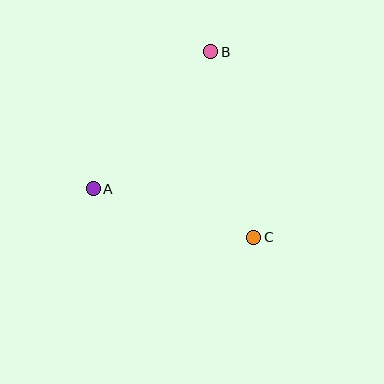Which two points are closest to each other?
Points A and C are closest to each other.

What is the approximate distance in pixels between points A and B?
The distance between A and B is approximately 180 pixels.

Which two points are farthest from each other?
Points B and C are farthest from each other.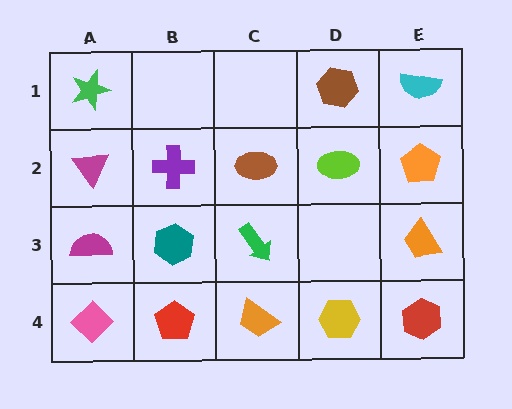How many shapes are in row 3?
4 shapes.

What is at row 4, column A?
A pink diamond.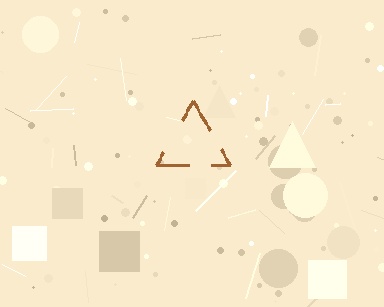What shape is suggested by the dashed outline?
The dashed outline suggests a triangle.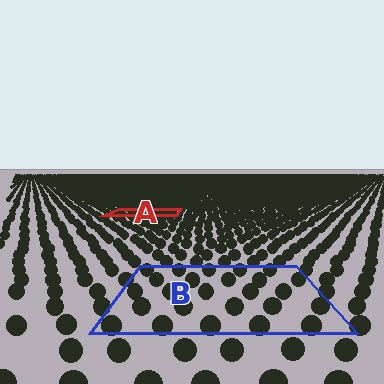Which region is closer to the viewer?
Region B is closer. The texture elements there are larger and more spread out.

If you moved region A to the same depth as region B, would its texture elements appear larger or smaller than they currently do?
They would appear larger. At a closer depth, the same texture elements are projected at a bigger on-screen size.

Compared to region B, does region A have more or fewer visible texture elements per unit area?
Region A has more texture elements per unit area — they are packed more densely because it is farther away.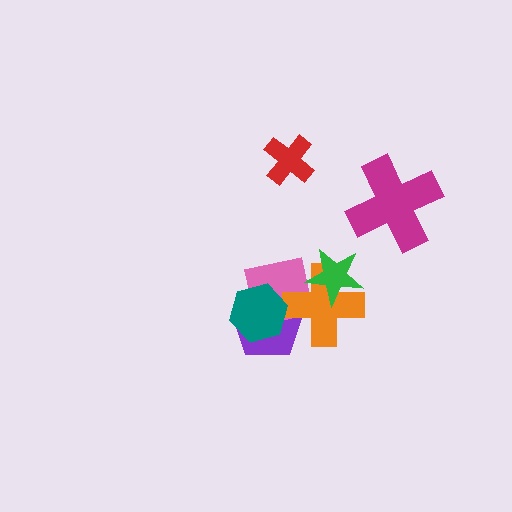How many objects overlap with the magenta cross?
0 objects overlap with the magenta cross.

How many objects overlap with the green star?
2 objects overlap with the green star.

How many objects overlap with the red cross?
0 objects overlap with the red cross.